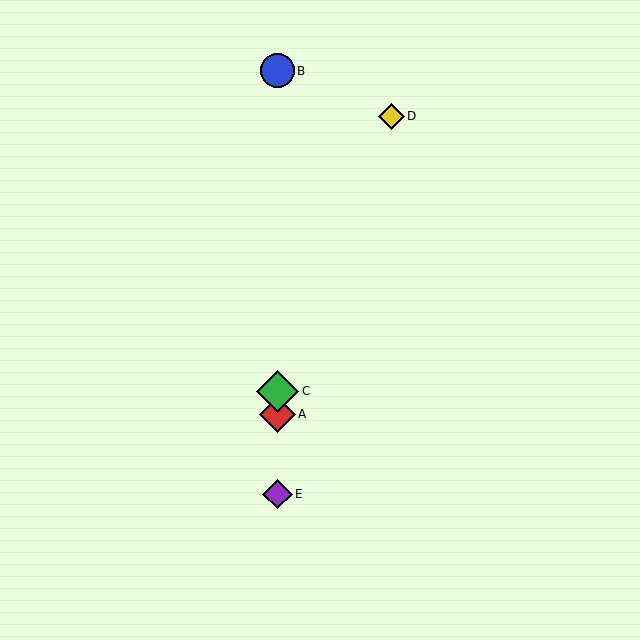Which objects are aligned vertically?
Objects A, B, C, E are aligned vertically.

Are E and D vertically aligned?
No, E is at x≈278 and D is at x≈391.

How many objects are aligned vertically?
4 objects (A, B, C, E) are aligned vertically.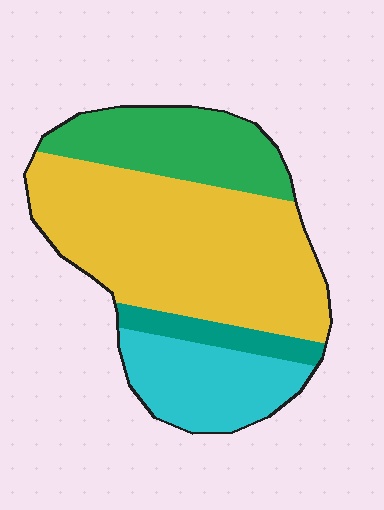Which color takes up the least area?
Teal, at roughly 5%.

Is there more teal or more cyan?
Cyan.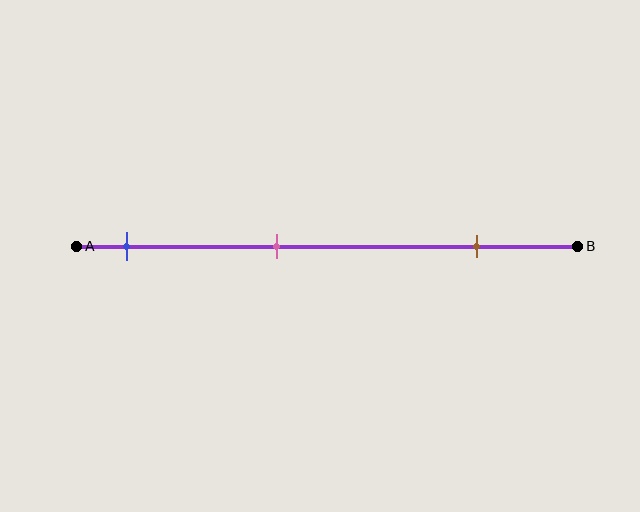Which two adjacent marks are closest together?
The blue and pink marks are the closest adjacent pair.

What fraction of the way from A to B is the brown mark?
The brown mark is approximately 80% (0.8) of the way from A to B.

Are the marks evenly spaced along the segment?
Yes, the marks are approximately evenly spaced.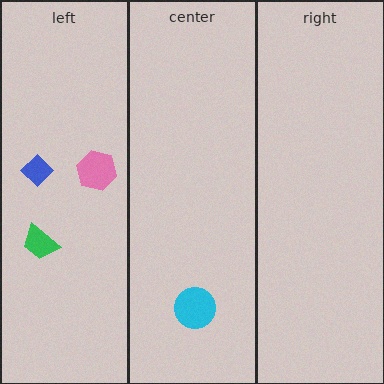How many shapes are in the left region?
3.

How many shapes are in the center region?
1.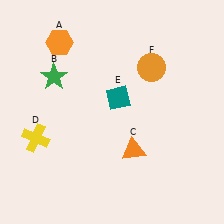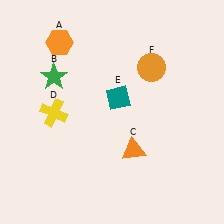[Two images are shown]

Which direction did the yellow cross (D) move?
The yellow cross (D) moved up.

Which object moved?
The yellow cross (D) moved up.